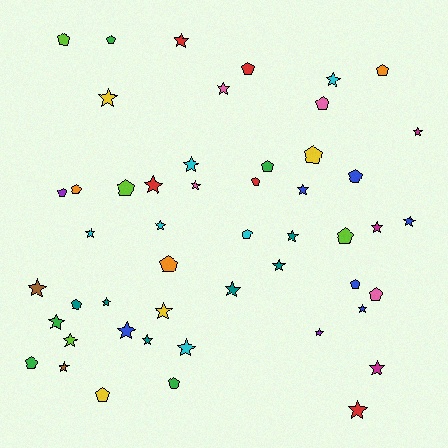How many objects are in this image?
There are 50 objects.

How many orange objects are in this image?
There are 3 orange objects.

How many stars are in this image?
There are 29 stars.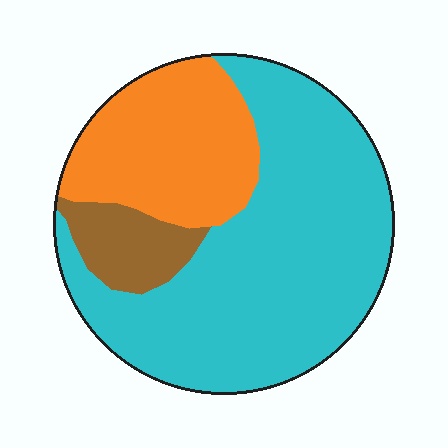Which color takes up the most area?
Cyan, at roughly 65%.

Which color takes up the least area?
Brown, at roughly 10%.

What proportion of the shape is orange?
Orange takes up about one quarter (1/4) of the shape.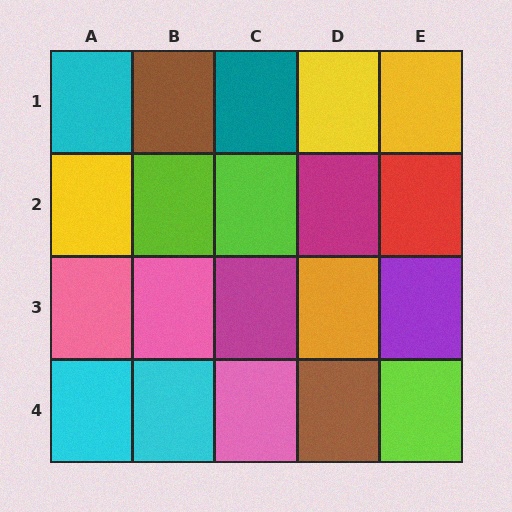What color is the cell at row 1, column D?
Yellow.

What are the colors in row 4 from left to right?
Cyan, cyan, pink, brown, lime.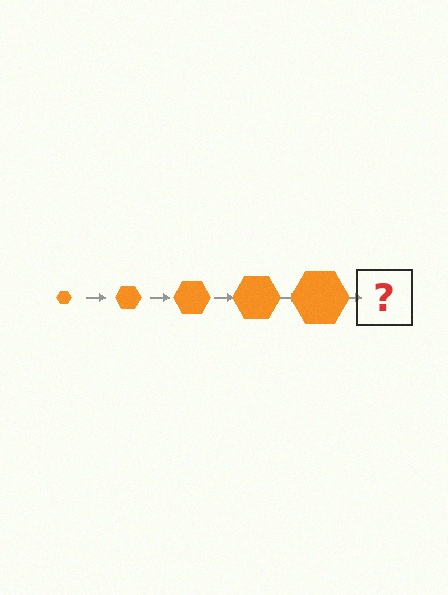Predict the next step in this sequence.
The next step is an orange hexagon, larger than the previous one.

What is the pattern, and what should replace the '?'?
The pattern is that the hexagon gets progressively larger each step. The '?' should be an orange hexagon, larger than the previous one.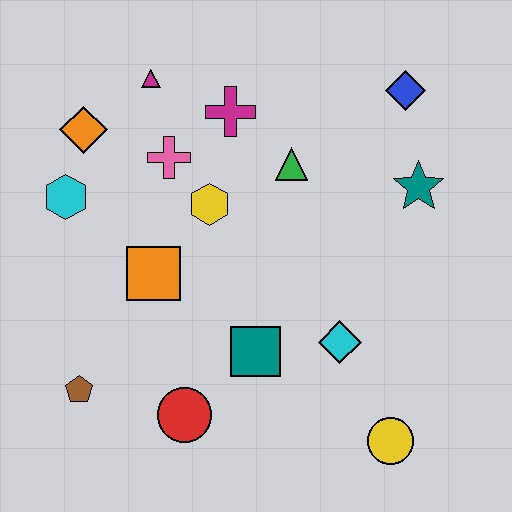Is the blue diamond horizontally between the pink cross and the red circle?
No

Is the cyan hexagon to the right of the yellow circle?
No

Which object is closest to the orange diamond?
The cyan hexagon is closest to the orange diamond.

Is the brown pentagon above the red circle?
Yes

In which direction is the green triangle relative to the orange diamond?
The green triangle is to the right of the orange diamond.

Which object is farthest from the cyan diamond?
The orange diamond is farthest from the cyan diamond.